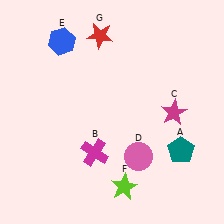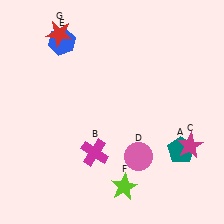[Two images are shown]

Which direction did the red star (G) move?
The red star (G) moved left.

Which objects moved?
The objects that moved are: the magenta star (C), the red star (G).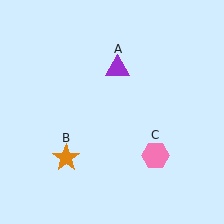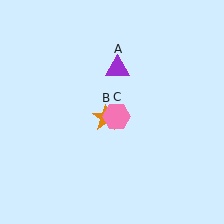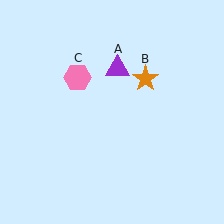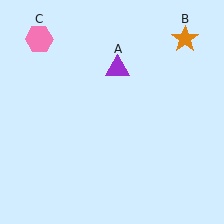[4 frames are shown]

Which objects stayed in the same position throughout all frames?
Purple triangle (object A) remained stationary.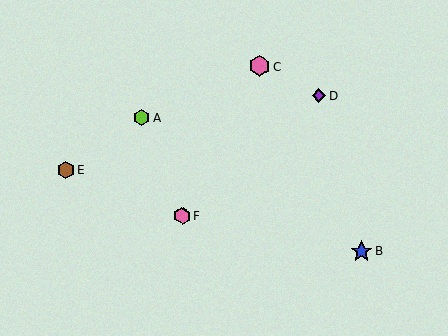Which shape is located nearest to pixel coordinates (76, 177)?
The brown hexagon (labeled E) at (66, 170) is nearest to that location.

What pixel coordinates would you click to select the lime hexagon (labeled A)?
Click at (141, 118) to select the lime hexagon A.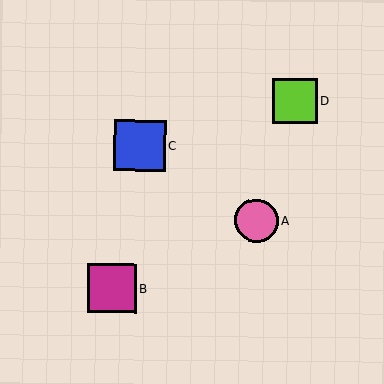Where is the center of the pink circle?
The center of the pink circle is at (256, 220).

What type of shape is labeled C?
Shape C is a blue square.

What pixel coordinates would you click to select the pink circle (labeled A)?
Click at (256, 220) to select the pink circle A.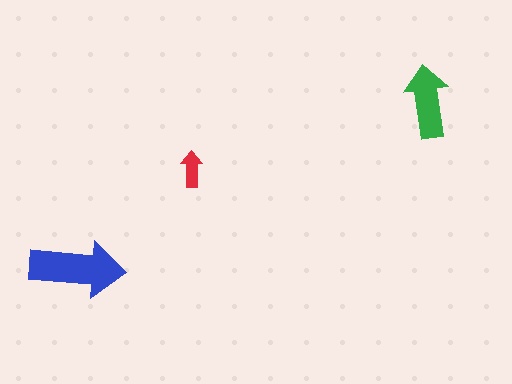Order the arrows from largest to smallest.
the blue one, the green one, the red one.